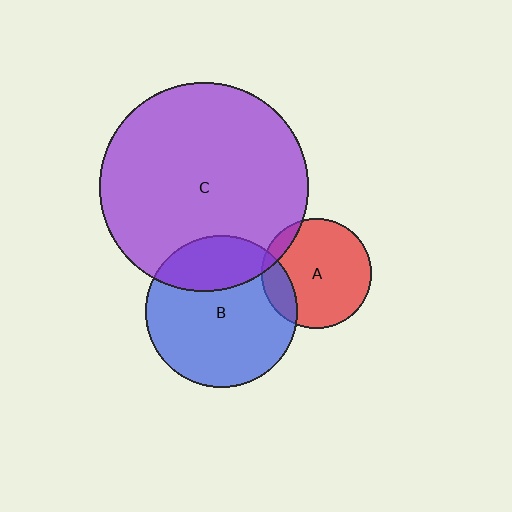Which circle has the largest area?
Circle C (purple).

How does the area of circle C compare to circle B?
Approximately 1.9 times.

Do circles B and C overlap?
Yes.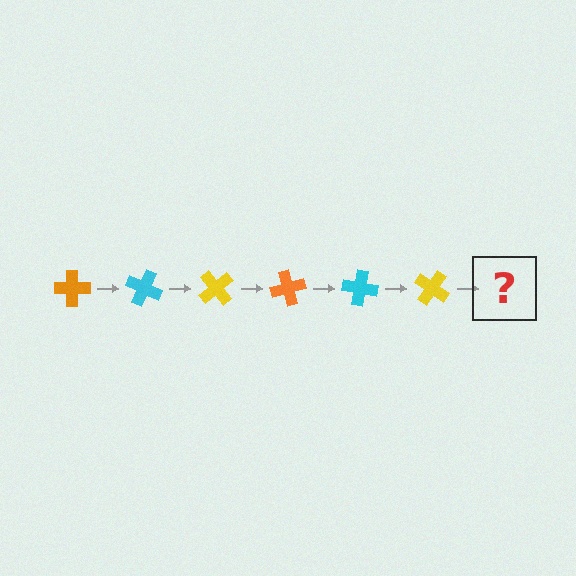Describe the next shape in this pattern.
It should be an orange cross, rotated 150 degrees from the start.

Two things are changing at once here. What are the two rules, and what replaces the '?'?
The two rules are that it rotates 25 degrees each step and the color cycles through orange, cyan, and yellow. The '?' should be an orange cross, rotated 150 degrees from the start.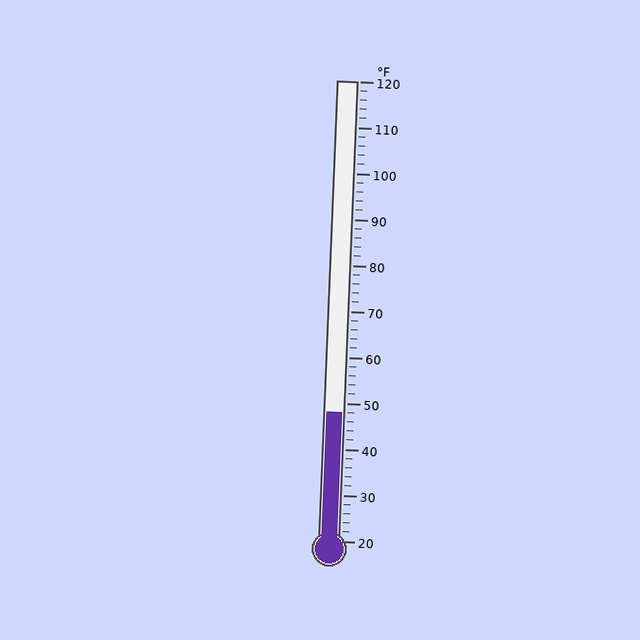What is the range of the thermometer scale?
The thermometer scale ranges from 20°F to 120°F.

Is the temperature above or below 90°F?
The temperature is below 90°F.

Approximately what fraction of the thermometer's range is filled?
The thermometer is filled to approximately 30% of its range.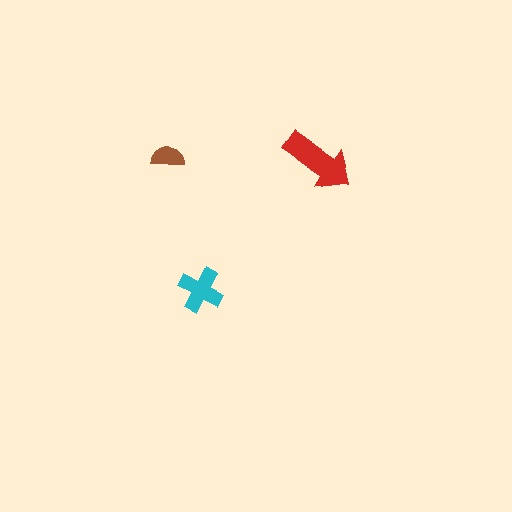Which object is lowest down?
The cyan cross is bottommost.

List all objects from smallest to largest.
The brown semicircle, the cyan cross, the red arrow.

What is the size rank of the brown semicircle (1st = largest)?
3rd.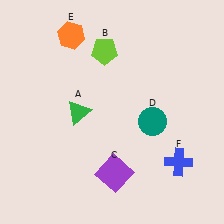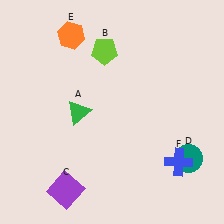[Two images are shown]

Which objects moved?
The objects that moved are: the purple square (C), the teal circle (D).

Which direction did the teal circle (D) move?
The teal circle (D) moved down.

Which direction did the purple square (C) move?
The purple square (C) moved left.